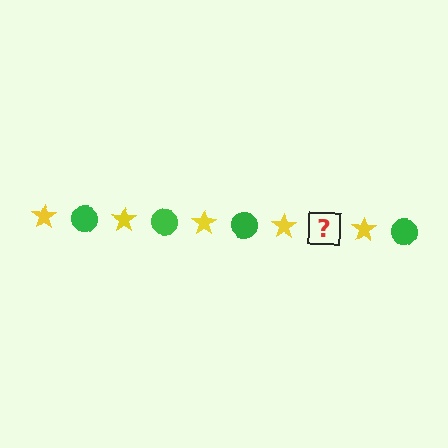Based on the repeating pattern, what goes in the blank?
The blank should be a green circle.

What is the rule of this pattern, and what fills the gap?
The rule is that the pattern alternates between yellow star and green circle. The gap should be filled with a green circle.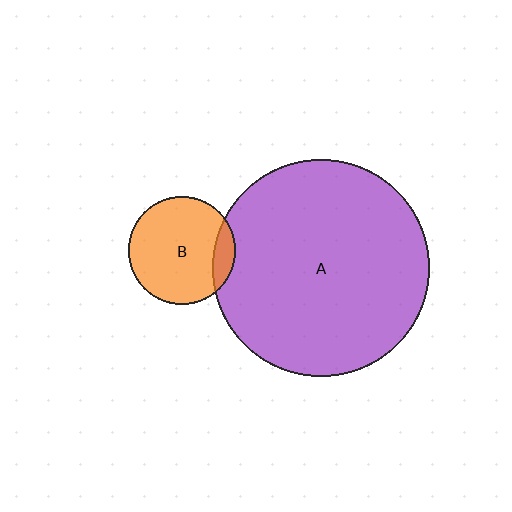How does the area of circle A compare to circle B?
Approximately 4.1 times.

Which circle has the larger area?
Circle A (purple).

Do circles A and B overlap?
Yes.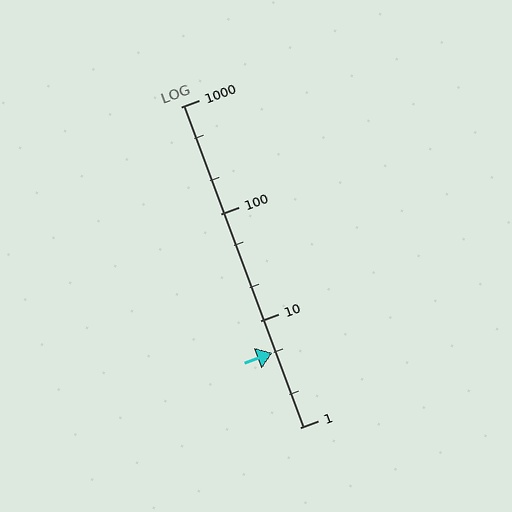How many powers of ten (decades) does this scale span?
The scale spans 3 decades, from 1 to 1000.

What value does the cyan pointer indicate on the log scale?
The pointer indicates approximately 5.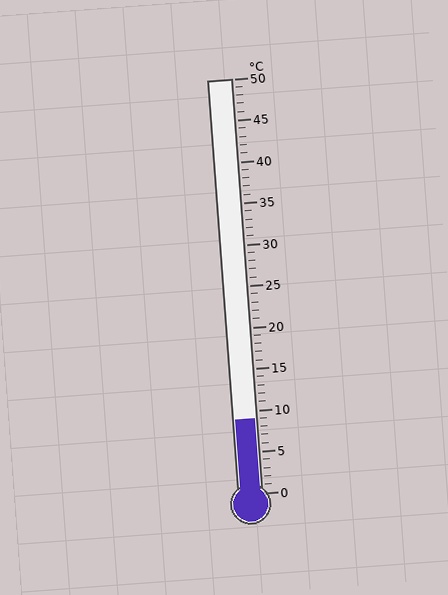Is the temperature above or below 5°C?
The temperature is above 5°C.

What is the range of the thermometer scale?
The thermometer scale ranges from 0°C to 50°C.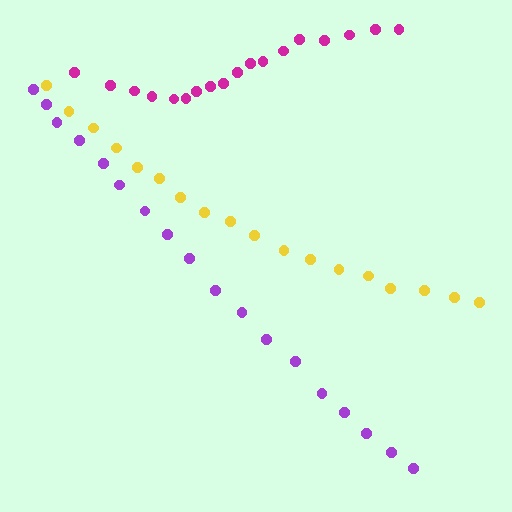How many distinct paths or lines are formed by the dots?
There are 3 distinct paths.